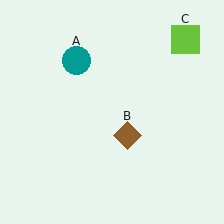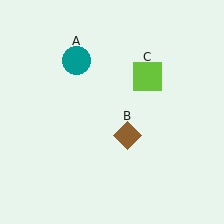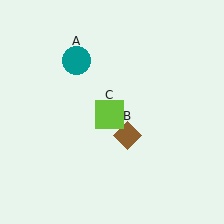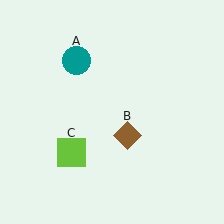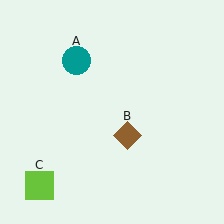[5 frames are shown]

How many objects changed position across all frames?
1 object changed position: lime square (object C).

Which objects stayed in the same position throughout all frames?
Teal circle (object A) and brown diamond (object B) remained stationary.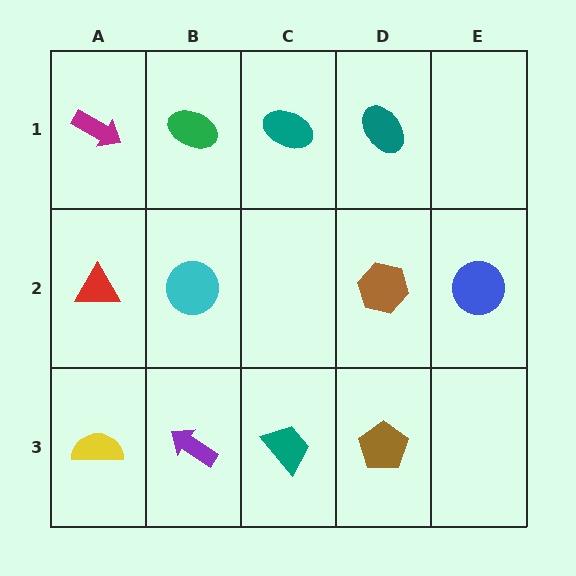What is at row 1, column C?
A teal ellipse.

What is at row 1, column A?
A magenta arrow.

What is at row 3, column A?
A yellow semicircle.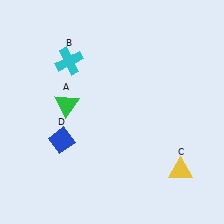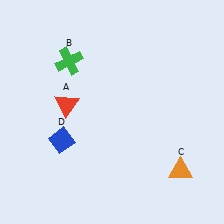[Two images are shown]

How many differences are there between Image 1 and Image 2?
There are 3 differences between the two images.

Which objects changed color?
A changed from green to red. B changed from cyan to green. C changed from yellow to orange.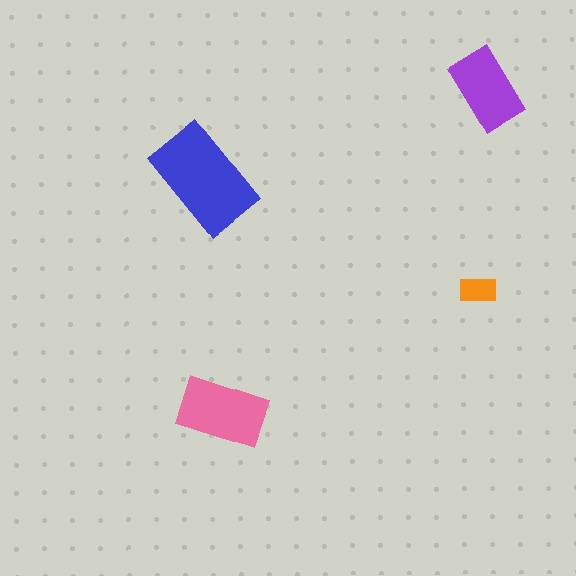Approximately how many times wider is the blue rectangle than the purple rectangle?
About 1.5 times wider.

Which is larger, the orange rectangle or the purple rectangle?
The purple one.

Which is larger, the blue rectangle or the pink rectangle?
The blue one.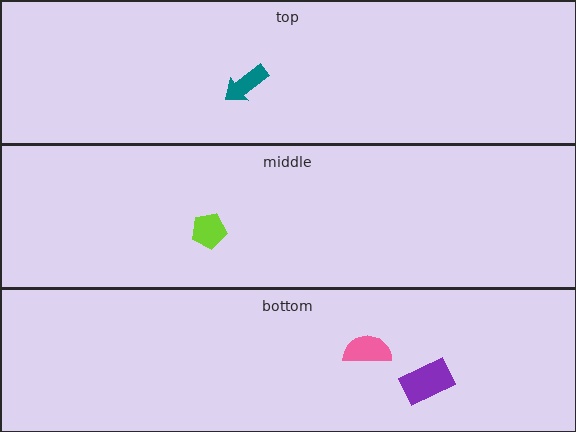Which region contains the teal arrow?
The top region.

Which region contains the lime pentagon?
The middle region.